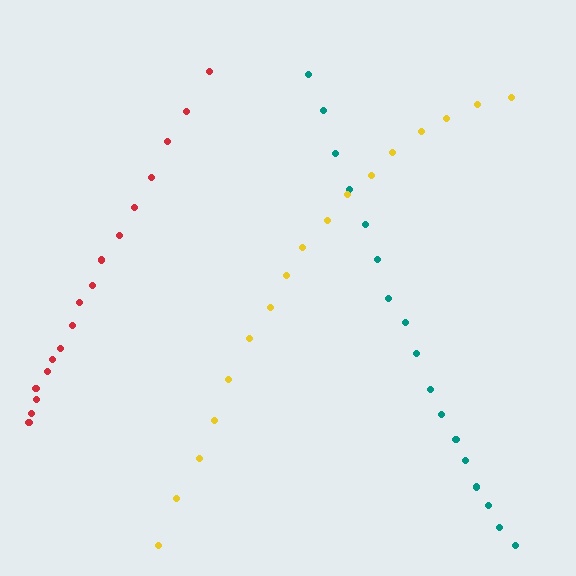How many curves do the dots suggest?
There are 3 distinct paths.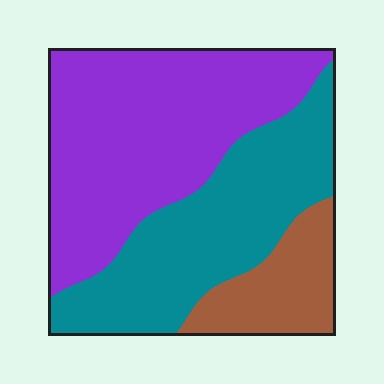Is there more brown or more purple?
Purple.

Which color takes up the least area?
Brown, at roughly 15%.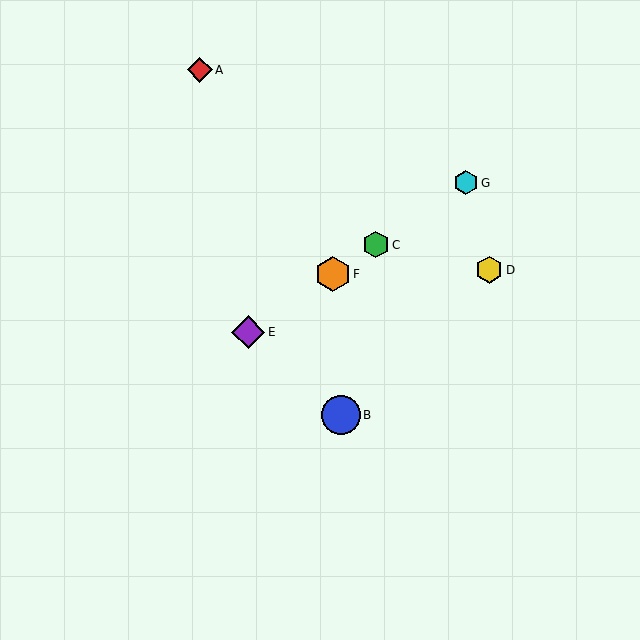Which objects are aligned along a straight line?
Objects C, E, F, G are aligned along a straight line.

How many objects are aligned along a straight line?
4 objects (C, E, F, G) are aligned along a straight line.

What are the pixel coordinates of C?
Object C is at (376, 245).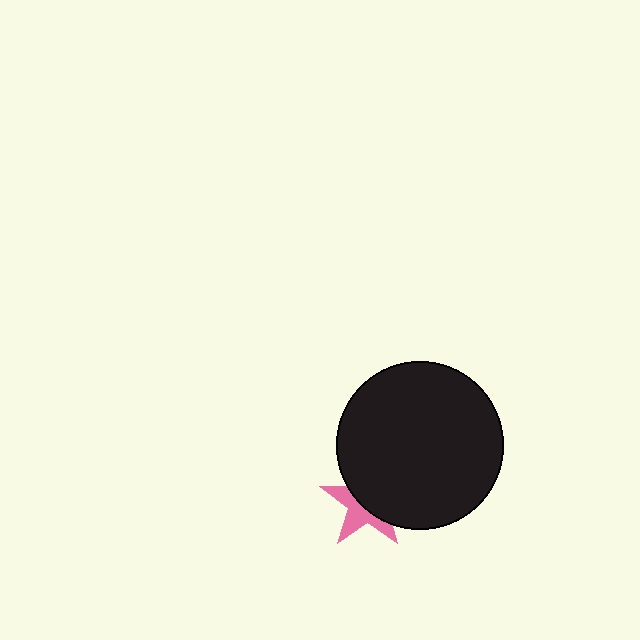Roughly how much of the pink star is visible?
A small part of it is visible (roughly 44%).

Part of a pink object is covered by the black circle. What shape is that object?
It is a star.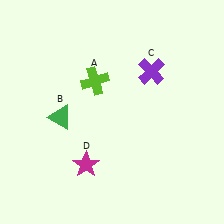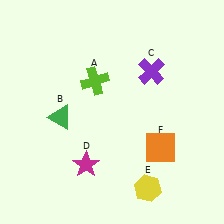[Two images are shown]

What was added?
A yellow hexagon (E), an orange square (F) were added in Image 2.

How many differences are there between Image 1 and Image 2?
There are 2 differences between the two images.